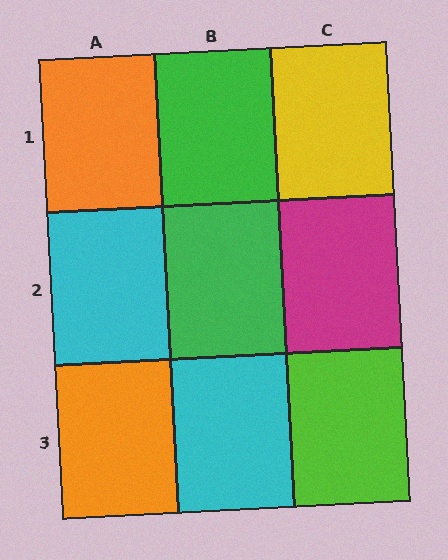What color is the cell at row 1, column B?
Green.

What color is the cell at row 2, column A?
Cyan.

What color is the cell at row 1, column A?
Orange.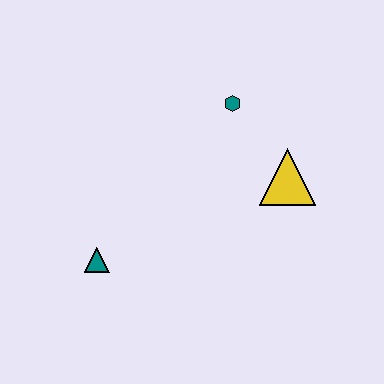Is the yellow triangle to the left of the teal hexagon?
No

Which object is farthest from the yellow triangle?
The teal triangle is farthest from the yellow triangle.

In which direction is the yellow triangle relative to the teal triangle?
The yellow triangle is to the right of the teal triangle.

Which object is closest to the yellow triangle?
The teal hexagon is closest to the yellow triangle.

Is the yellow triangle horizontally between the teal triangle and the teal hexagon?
No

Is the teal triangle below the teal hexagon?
Yes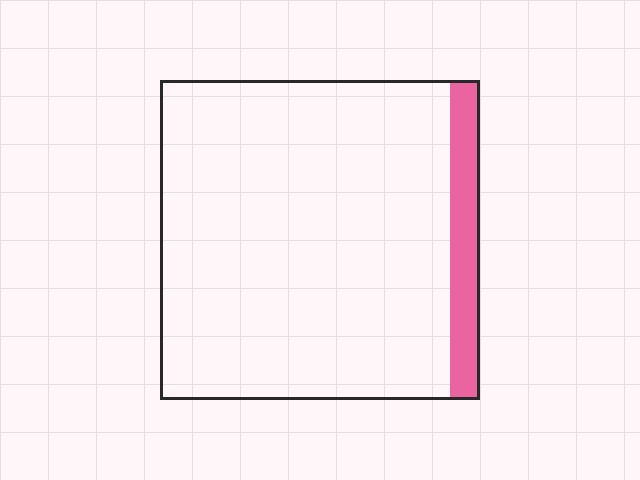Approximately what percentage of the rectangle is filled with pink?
Approximately 10%.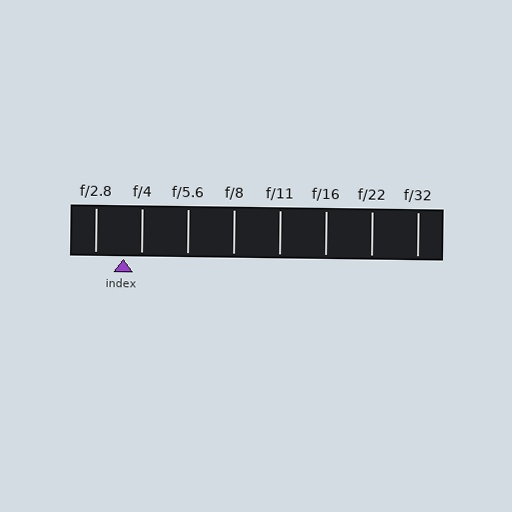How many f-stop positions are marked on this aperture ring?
There are 8 f-stop positions marked.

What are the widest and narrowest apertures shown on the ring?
The widest aperture shown is f/2.8 and the narrowest is f/32.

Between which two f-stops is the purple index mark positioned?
The index mark is between f/2.8 and f/4.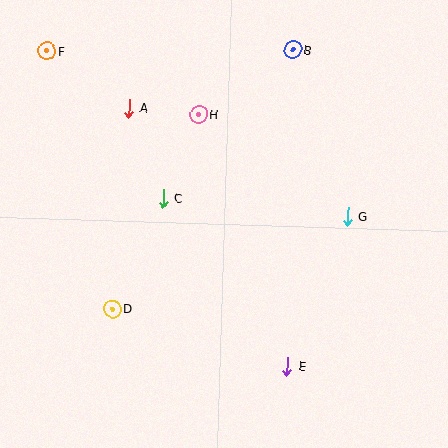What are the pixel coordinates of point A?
Point A is at (129, 108).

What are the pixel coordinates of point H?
Point H is at (199, 114).